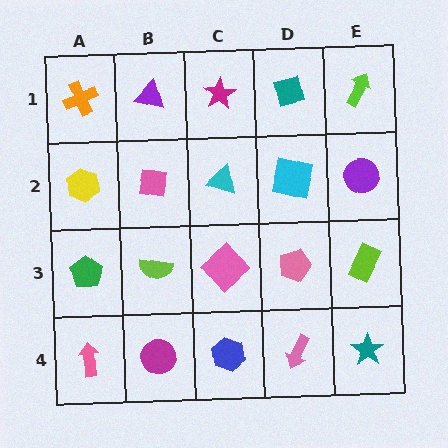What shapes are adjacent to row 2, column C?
A magenta star (row 1, column C), a pink diamond (row 3, column C), a pink square (row 2, column B), a cyan square (row 2, column D).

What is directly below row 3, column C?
A blue hexagon.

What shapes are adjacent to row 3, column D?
A cyan square (row 2, column D), a pink arrow (row 4, column D), a pink diamond (row 3, column C), a lime rectangle (row 3, column E).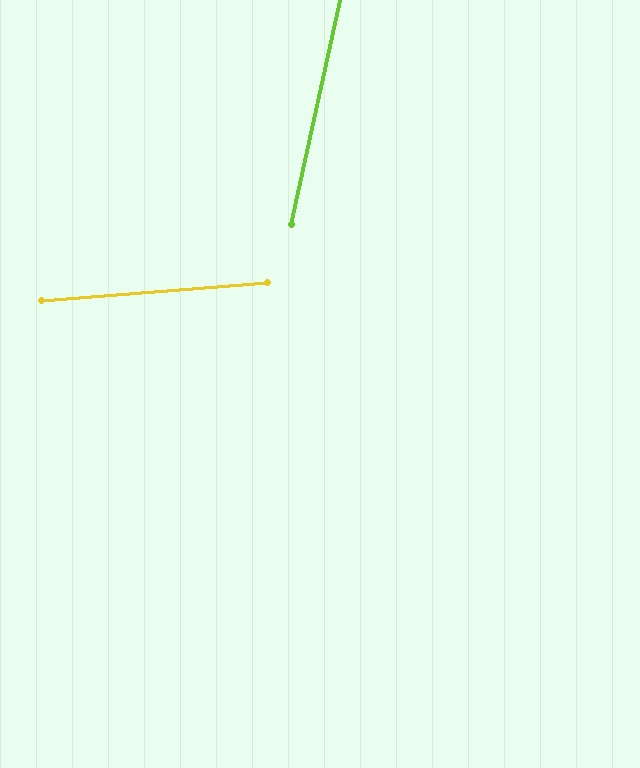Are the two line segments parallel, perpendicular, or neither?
Neither parallel nor perpendicular — they differ by about 73°.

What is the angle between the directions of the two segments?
Approximately 73 degrees.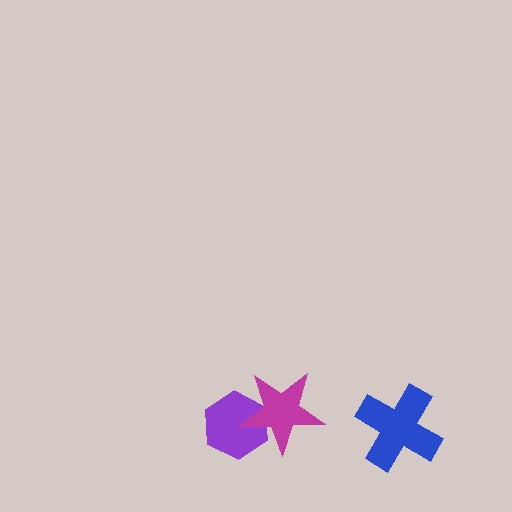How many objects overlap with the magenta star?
1 object overlaps with the magenta star.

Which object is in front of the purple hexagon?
The magenta star is in front of the purple hexagon.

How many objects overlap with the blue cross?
0 objects overlap with the blue cross.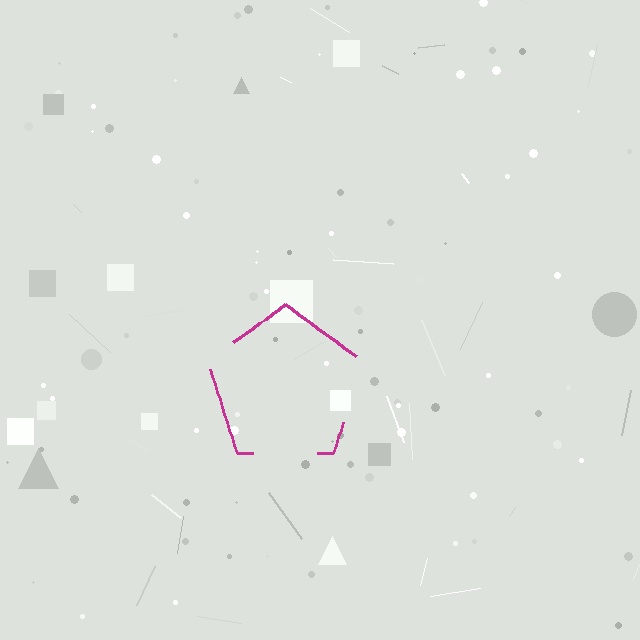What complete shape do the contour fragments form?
The contour fragments form a pentagon.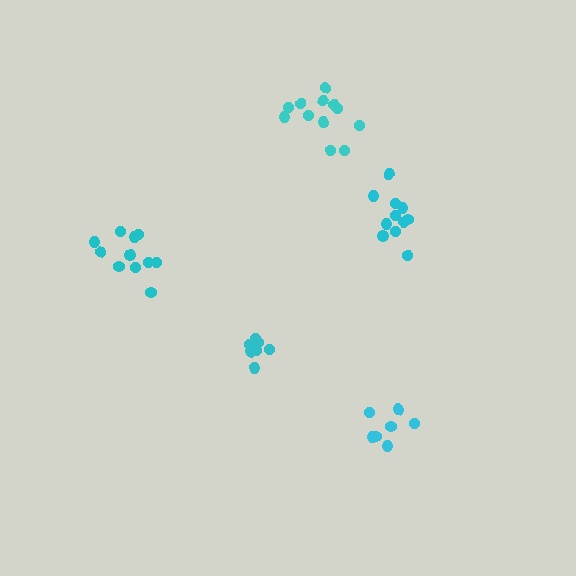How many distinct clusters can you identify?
There are 5 distinct clusters.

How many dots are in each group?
Group 1: 11 dots, Group 2: 11 dots, Group 3: 7 dots, Group 4: 13 dots, Group 5: 7 dots (49 total).